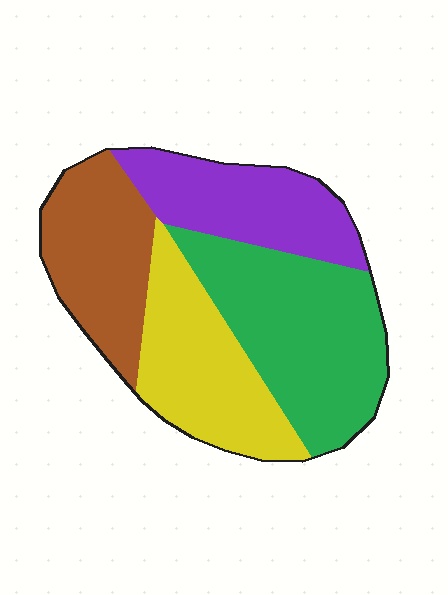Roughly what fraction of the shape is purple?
Purple covers around 20% of the shape.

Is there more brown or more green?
Green.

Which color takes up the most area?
Green, at roughly 35%.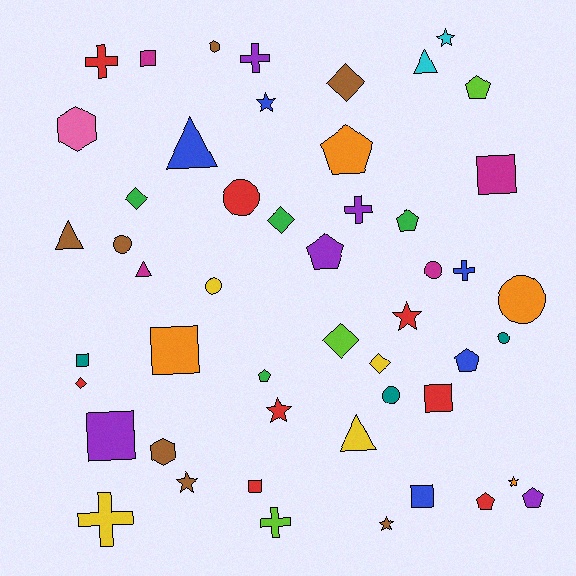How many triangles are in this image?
There are 5 triangles.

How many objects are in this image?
There are 50 objects.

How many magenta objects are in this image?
There are 4 magenta objects.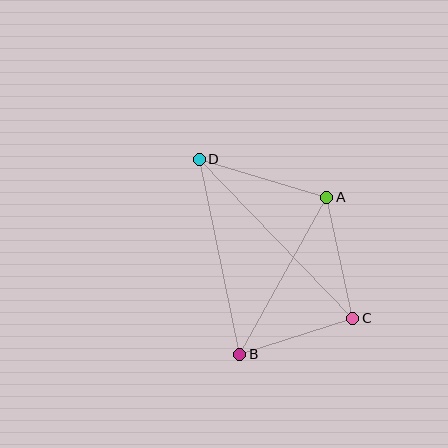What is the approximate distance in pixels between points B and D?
The distance between B and D is approximately 199 pixels.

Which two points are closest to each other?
Points B and C are closest to each other.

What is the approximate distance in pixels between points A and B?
The distance between A and B is approximately 180 pixels.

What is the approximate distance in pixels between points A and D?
The distance between A and D is approximately 133 pixels.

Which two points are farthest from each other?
Points C and D are farthest from each other.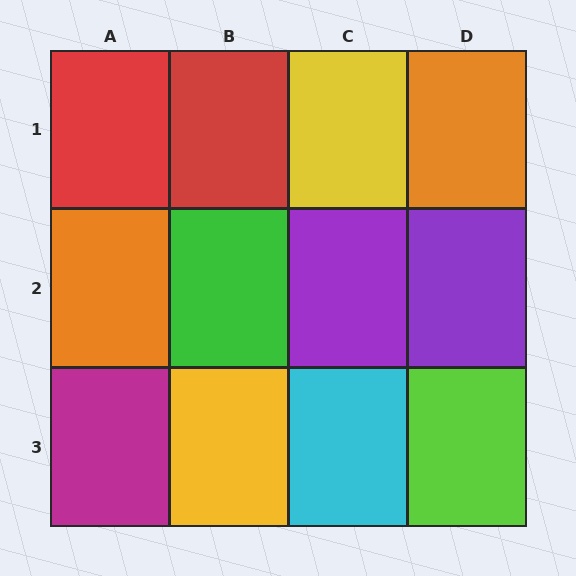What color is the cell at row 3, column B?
Yellow.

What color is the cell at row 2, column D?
Purple.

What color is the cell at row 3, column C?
Cyan.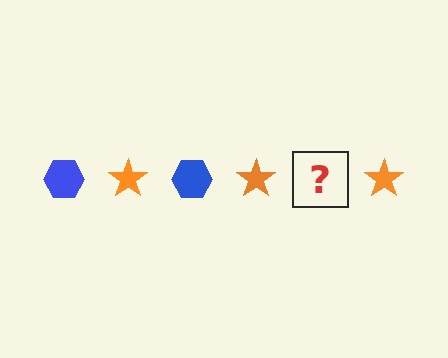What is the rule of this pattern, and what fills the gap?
The rule is that the pattern alternates between blue hexagon and orange star. The gap should be filled with a blue hexagon.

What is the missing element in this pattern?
The missing element is a blue hexagon.